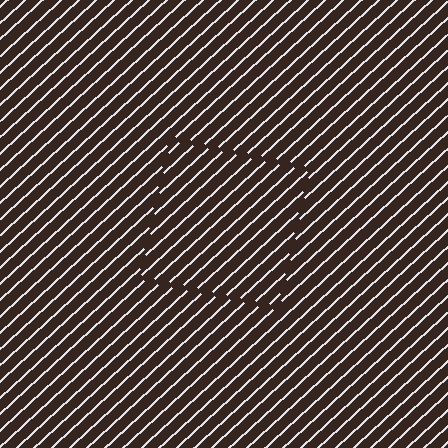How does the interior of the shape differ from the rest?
The interior of the shape contains the same grating, shifted by half a period — the contour is defined by the phase discontinuity where line-ends from the inner and outer gratings abut.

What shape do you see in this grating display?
An illusory square. The interior of the shape contains the same grating, shifted by half a period — the contour is defined by the phase discontinuity where line-ends from the inner and outer gratings abut.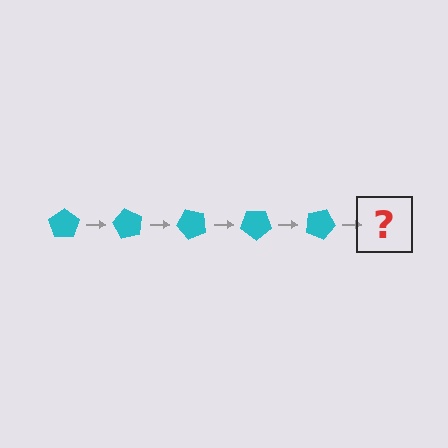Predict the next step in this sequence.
The next step is a cyan pentagon rotated 300 degrees.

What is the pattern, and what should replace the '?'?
The pattern is that the pentagon rotates 60 degrees each step. The '?' should be a cyan pentagon rotated 300 degrees.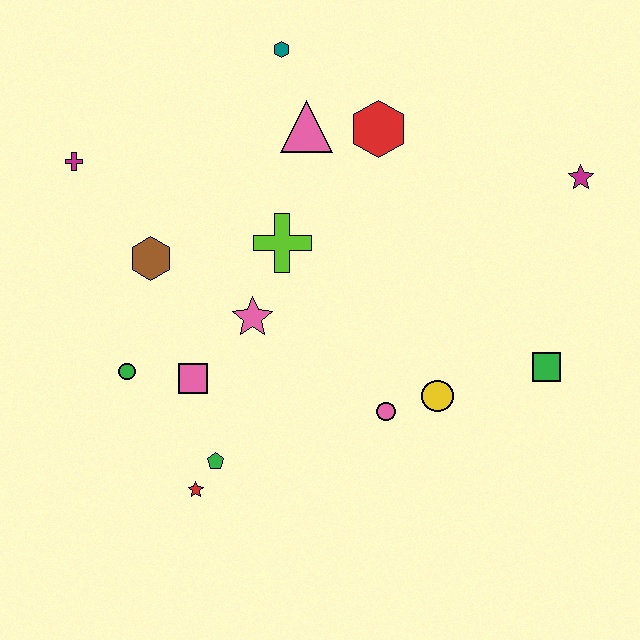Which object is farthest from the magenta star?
The magenta cross is farthest from the magenta star.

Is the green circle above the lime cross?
No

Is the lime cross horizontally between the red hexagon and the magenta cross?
Yes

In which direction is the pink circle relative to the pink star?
The pink circle is to the right of the pink star.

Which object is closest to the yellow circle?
The pink circle is closest to the yellow circle.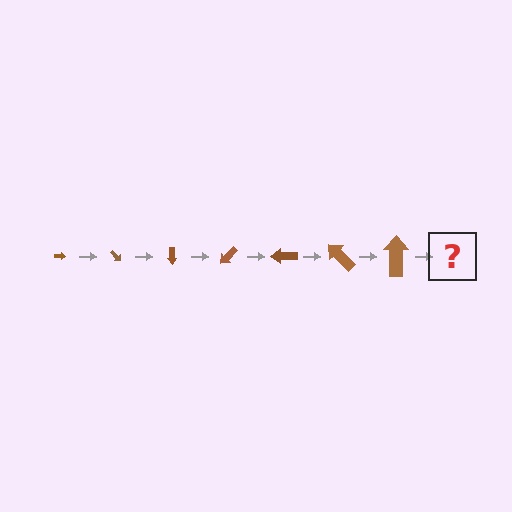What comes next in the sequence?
The next element should be an arrow, larger than the previous one and rotated 315 degrees from the start.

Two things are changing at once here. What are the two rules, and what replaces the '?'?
The two rules are that the arrow grows larger each step and it rotates 45 degrees each step. The '?' should be an arrow, larger than the previous one and rotated 315 degrees from the start.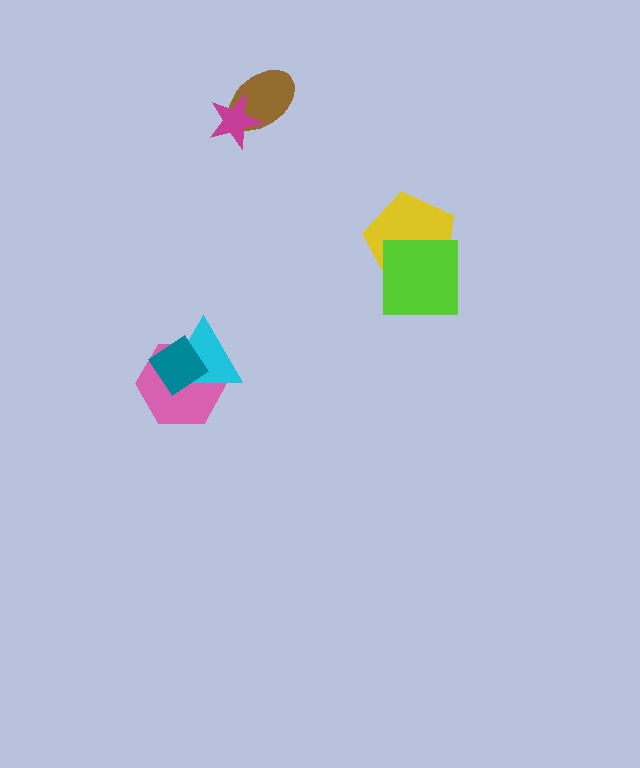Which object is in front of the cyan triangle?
The teal diamond is in front of the cyan triangle.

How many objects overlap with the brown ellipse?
1 object overlaps with the brown ellipse.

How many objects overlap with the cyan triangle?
2 objects overlap with the cyan triangle.